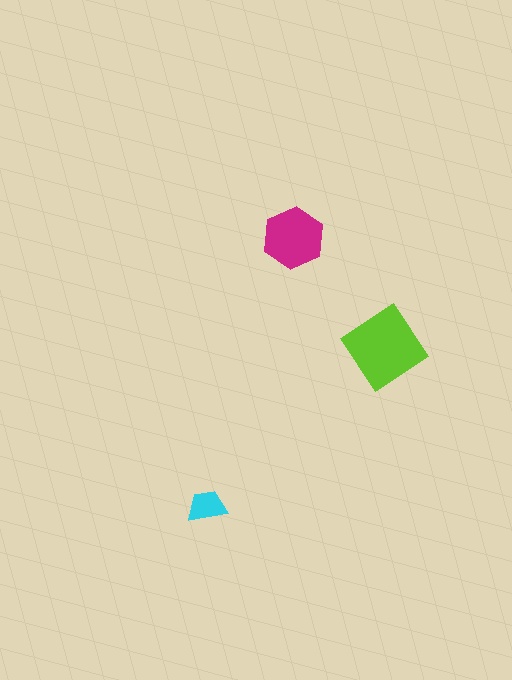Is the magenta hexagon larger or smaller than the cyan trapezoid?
Larger.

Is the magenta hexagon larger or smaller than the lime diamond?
Smaller.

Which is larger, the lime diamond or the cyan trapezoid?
The lime diamond.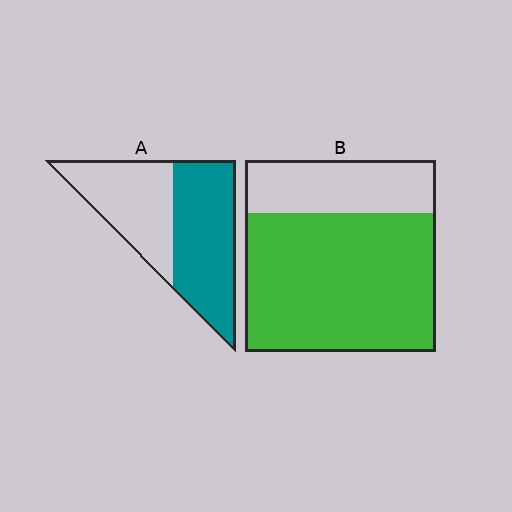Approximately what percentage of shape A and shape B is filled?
A is approximately 55% and B is approximately 70%.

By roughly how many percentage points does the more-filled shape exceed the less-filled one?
By roughly 15 percentage points (B over A).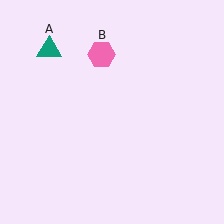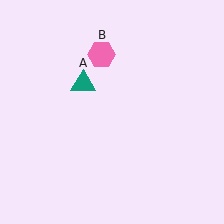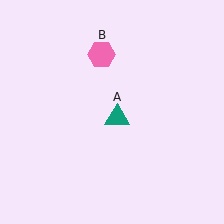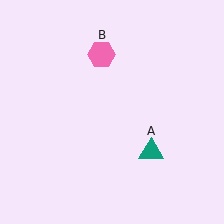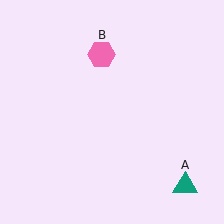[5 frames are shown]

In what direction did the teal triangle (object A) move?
The teal triangle (object A) moved down and to the right.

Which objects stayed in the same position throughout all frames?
Pink hexagon (object B) remained stationary.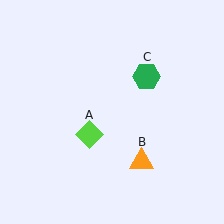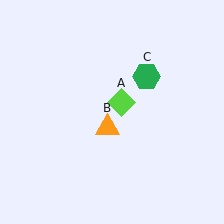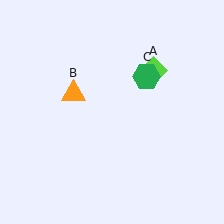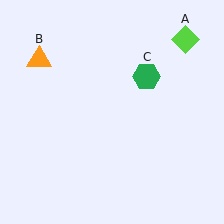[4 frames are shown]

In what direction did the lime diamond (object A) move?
The lime diamond (object A) moved up and to the right.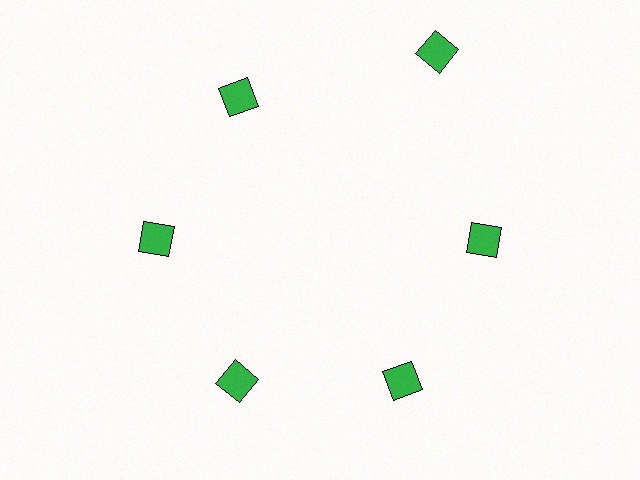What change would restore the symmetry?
The symmetry would be restored by moving it inward, back onto the ring so that all 6 diamonds sit at equal angles and equal distance from the center.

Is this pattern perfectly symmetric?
No. The 6 green diamonds are arranged in a ring, but one element near the 1 o'clock position is pushed outward from the center, breaking the 6-fold rotational symmetry.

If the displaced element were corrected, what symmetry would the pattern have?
It would have 6-fold rotational symmetry — the pattern would map onto itself every 60 degrees.